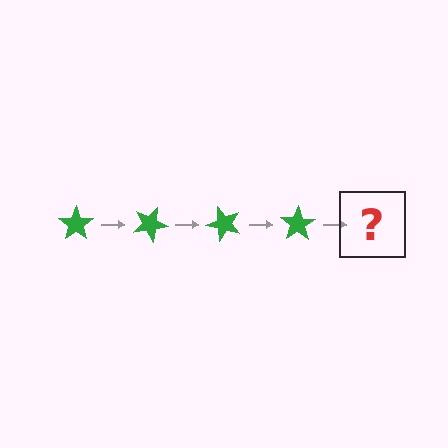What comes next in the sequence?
The next element should be a green star rotated 100 degrees.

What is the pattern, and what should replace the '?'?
The pattern is that the star rotates 25 degrees each step. The '?' should be a green star rotated 100 degrees.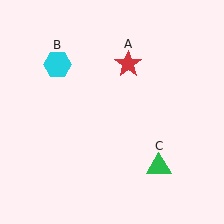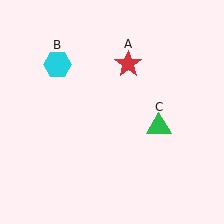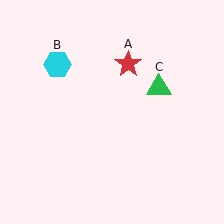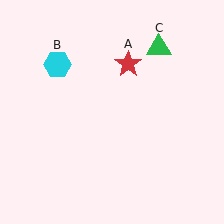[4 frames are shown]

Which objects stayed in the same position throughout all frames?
Red star (object A) and cyan hexagon (object B) remained stationary.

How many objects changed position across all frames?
1 object changed position: green triangle (object C).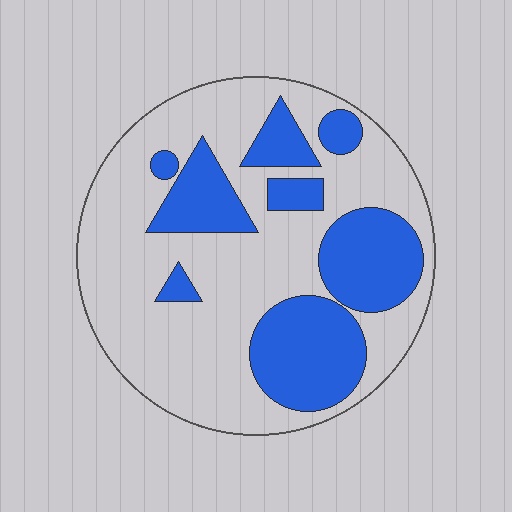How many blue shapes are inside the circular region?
8.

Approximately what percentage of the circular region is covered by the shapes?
Approximately 35%.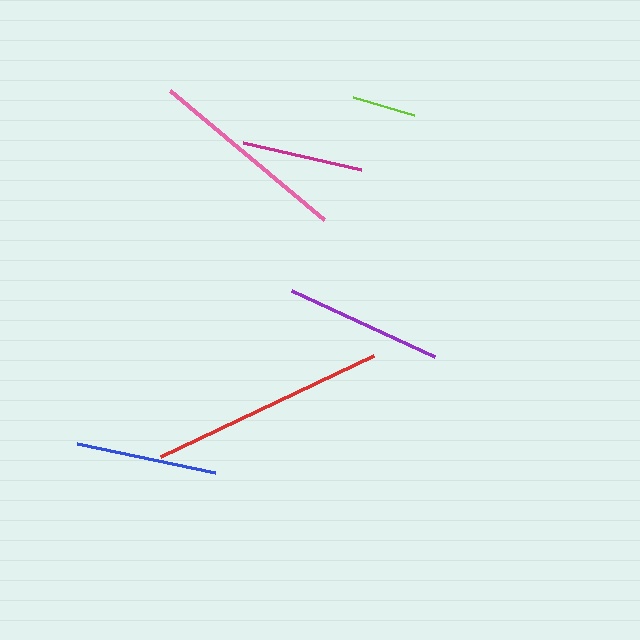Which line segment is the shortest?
The lime line is the shortest at approximately 63 pixels.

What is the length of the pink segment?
The pink segment is approximately 201 pixels long.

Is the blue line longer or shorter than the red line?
The red line is longer than the blue line.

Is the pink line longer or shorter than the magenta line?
The pink line is longer than the magenta line.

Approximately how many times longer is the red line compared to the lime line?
The red line is approximately 3.7 times the length of the lime line.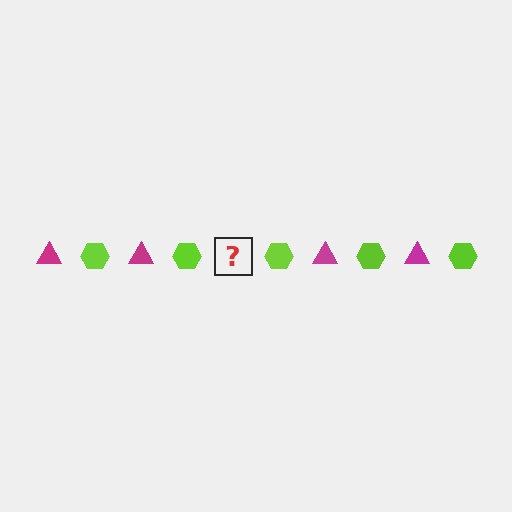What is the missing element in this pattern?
The missing element is a magenta triangle.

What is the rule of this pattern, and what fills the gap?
The rule is that the pattern alternates between magenta triangle and lime hexagon. The gap should be filled with a magenta triangle.